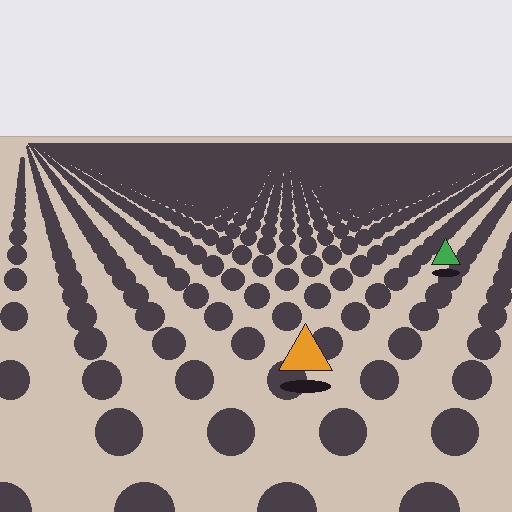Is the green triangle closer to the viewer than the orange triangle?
No. The orange triangle is closer — you can tell from the texture gradient: the ground texture is coarser near it.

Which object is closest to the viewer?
The orange triangle is closest. The texture marks near it are larger and more spread out.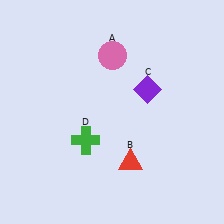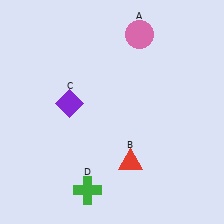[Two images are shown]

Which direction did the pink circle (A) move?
The pink circle (A) moved right.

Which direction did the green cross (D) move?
The green cross (D) moved down.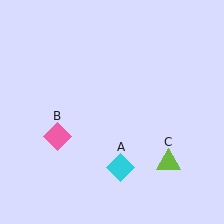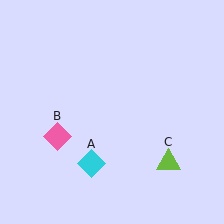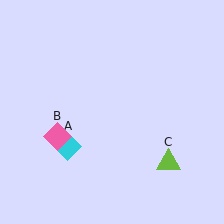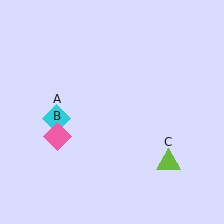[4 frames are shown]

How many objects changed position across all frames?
1 object changed position: cyan diamond (object A).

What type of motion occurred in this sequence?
The cyan diamond (object A) rotated clockwise around the center of the scene.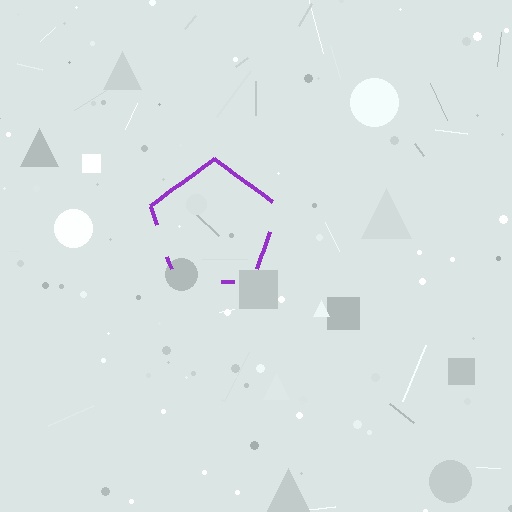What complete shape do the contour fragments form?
The contour fragments form a pentagon.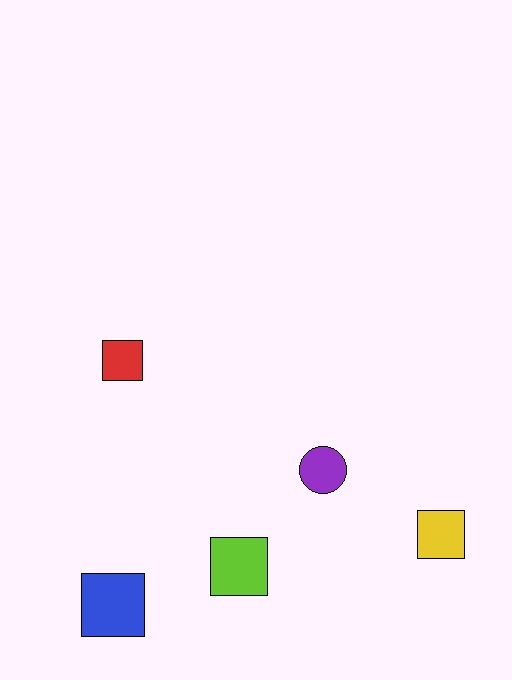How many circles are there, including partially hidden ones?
There is 1 circle.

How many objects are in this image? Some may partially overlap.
There are 5 objects.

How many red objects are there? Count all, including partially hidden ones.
There is 1 red object.